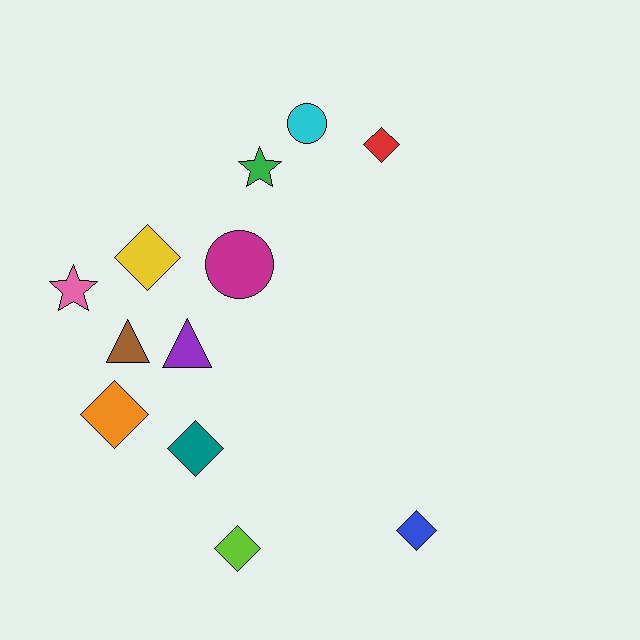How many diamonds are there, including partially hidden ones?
There are 6 diamonds.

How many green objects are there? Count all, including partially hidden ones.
There is 1 green object.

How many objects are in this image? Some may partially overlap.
There are 12 objects.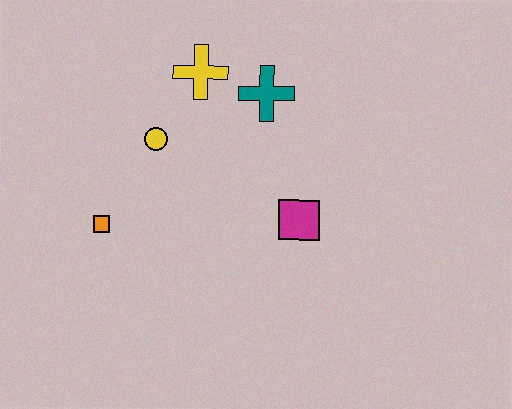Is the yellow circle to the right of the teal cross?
No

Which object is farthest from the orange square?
The teal cross is farthest from the orange square.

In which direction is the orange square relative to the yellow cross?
The orange square is below the yellow cross.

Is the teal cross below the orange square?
No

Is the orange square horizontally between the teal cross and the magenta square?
No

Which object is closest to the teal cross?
The yellow cross is closest to the teal cross.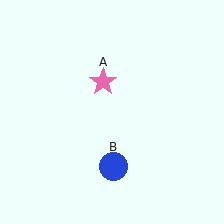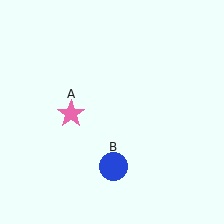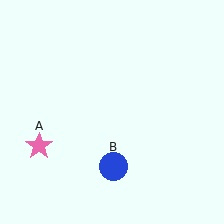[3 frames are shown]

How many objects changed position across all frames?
1 object changed position: pink star (object A).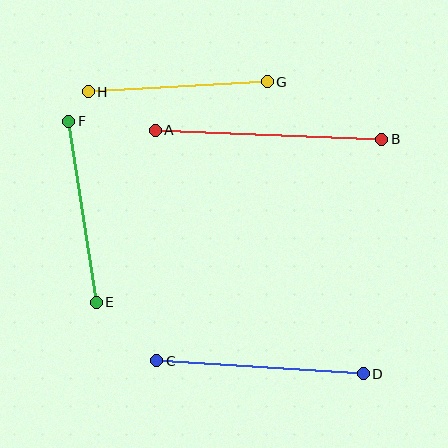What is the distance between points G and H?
The distance is approximately 179 pixels.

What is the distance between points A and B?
The distance is approximately 227 pixels.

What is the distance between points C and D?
The distance is approximately 207 pixels.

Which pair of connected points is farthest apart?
Points A and B are farthest apart.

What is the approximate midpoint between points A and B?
The midpoint is at approximately (268, 135) pixels.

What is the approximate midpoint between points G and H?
The midpoint is at approximately (178, 87) pixels.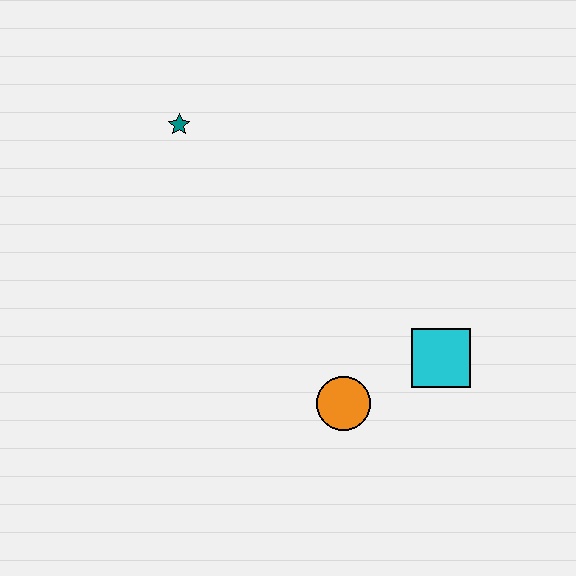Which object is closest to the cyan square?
The orange circle is closest to the cyan square.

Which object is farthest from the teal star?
The cyan square is farthest from the teal star.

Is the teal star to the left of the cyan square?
Yes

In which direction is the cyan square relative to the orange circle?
The cyan square is to the right of the orange circle.